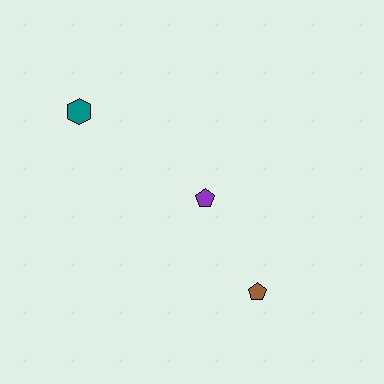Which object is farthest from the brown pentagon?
The teal hexagon is farthest from the brown pentagon.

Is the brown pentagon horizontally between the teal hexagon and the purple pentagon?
No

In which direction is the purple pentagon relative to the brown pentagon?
The purple pentagon is above the brown pentagon.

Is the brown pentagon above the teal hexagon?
No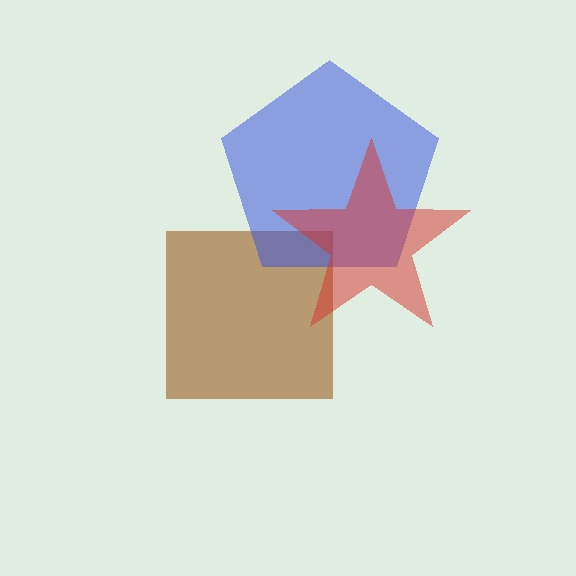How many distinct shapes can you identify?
There are 3 distinct shapes: a brown square, a blue pentagon, a red star.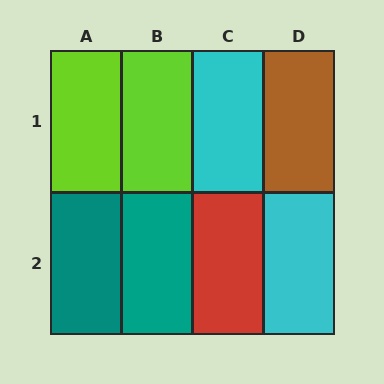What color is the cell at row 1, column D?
Brown.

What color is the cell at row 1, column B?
Lime.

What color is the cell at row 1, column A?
Lime.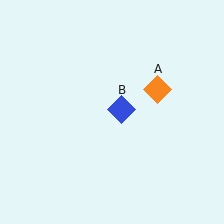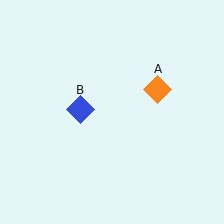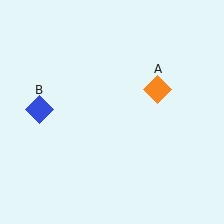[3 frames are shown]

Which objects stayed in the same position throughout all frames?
Orange diamond (object A) remained stationary.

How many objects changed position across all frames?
1 object changed position: blue diamond (object B).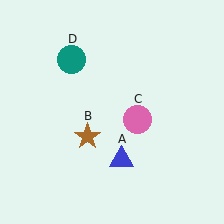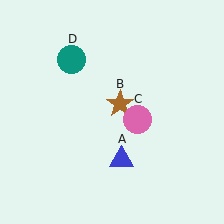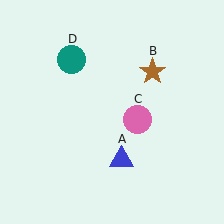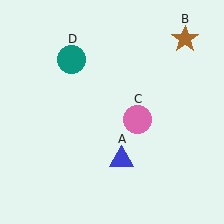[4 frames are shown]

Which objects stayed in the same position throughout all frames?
Blue triangle (object A) and pink circle (object C) and teal circle (object D) remained stationary.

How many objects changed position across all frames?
1 object changed position: brown star (object B).